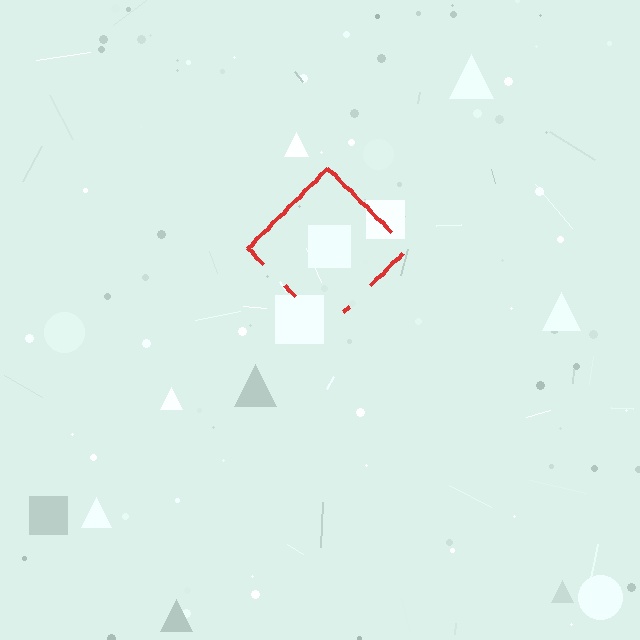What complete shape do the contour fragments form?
The contour fragments form a diamond.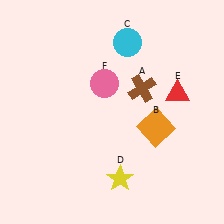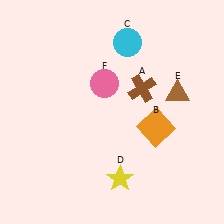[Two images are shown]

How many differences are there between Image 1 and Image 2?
There is 1 difference between the two images.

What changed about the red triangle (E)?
In Image 1, E is red. In Image 2, it changed to brown.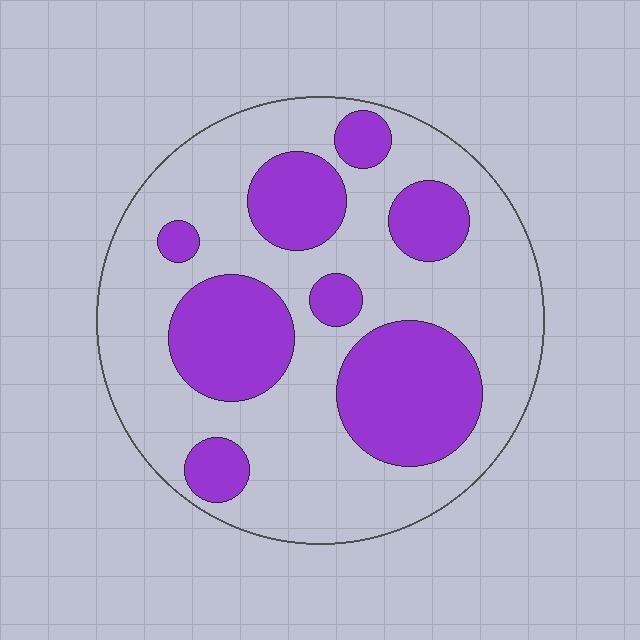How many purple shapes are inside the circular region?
8.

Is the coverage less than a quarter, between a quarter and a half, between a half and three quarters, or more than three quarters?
Between a quarter and a half.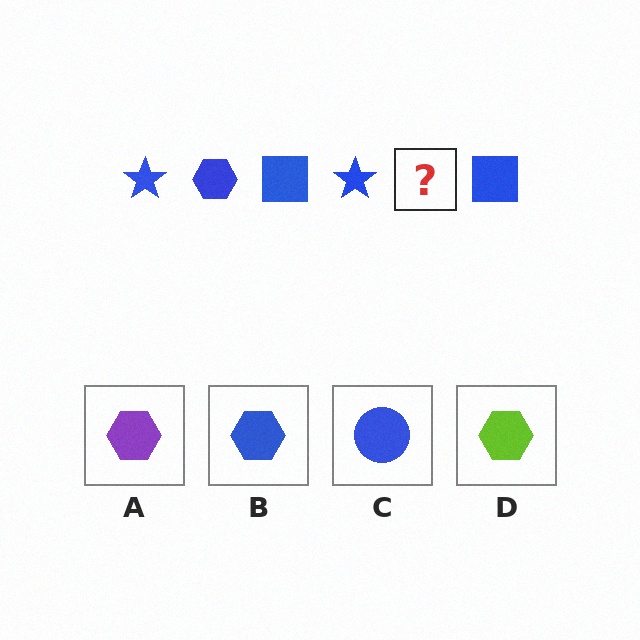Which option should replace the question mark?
Option B.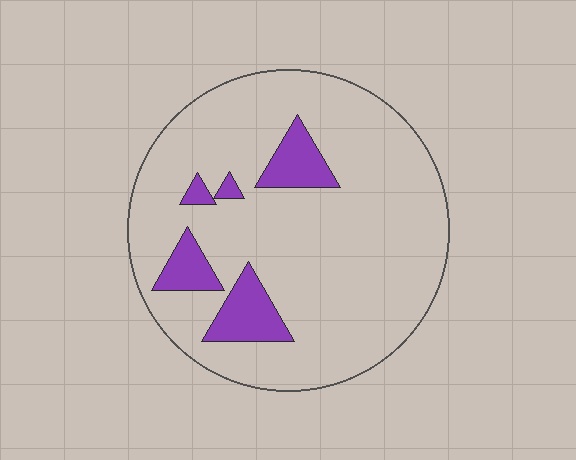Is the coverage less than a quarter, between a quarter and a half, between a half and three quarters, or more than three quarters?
Less than a quarter.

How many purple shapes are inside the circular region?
5.